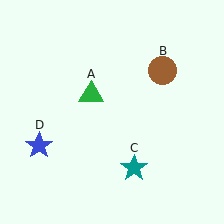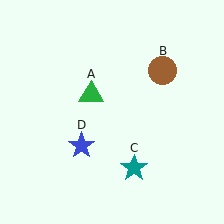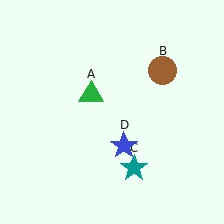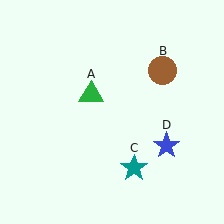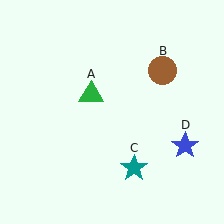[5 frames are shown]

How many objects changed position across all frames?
1 object changed position: blue star (object D).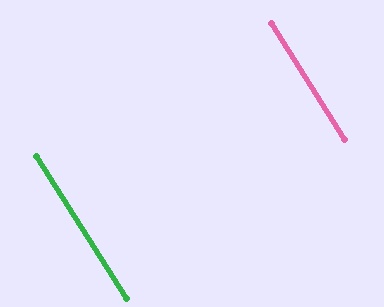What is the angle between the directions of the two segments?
Approximately 0 degrees.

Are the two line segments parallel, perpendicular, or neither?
Parallel — their directions differ by only 0.2°.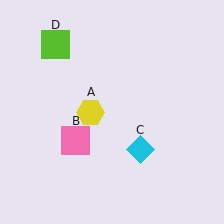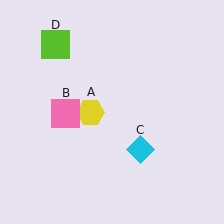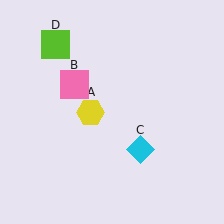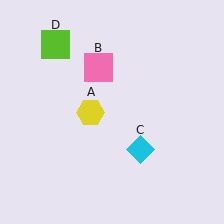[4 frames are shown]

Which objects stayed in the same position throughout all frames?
Yellow hexagon (object A) and cyan diamond (object C) and lime square (object D) remained stationary.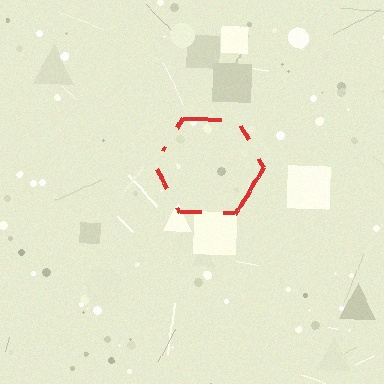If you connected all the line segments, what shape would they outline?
They would outline a hexagon.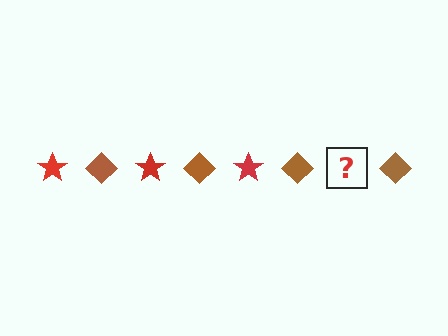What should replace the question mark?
The question mark should be replaced with a red star.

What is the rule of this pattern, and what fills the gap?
The rule is that the pattern alternates between red star and brown diamond. The gap should be filled with a red star.